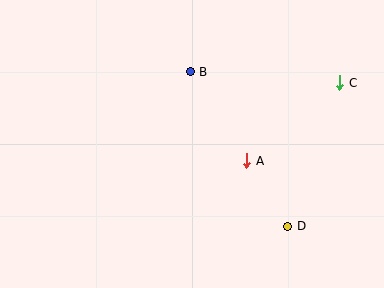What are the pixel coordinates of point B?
Point B is at (190, 72).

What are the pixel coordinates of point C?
Point C is at (340, 83).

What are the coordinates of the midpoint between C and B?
The midpoint between C and B is at (265, 77).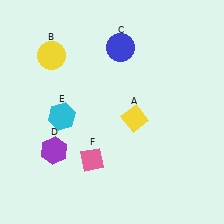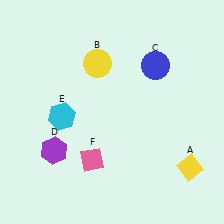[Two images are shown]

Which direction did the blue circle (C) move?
The blue circle (C) moved right.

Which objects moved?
The objects that moved are: the yellow diamond (A), the yellow circle (B), the blue circle (C).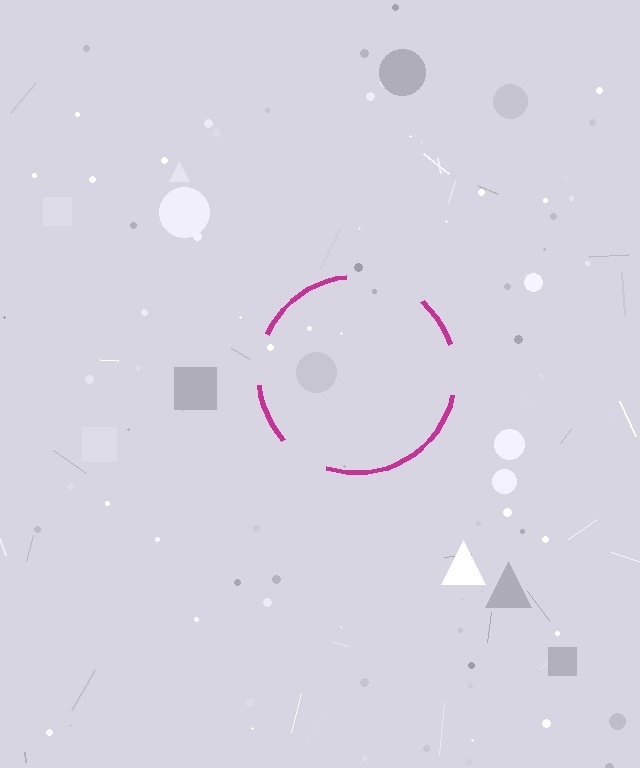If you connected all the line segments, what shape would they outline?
They would outline a circle.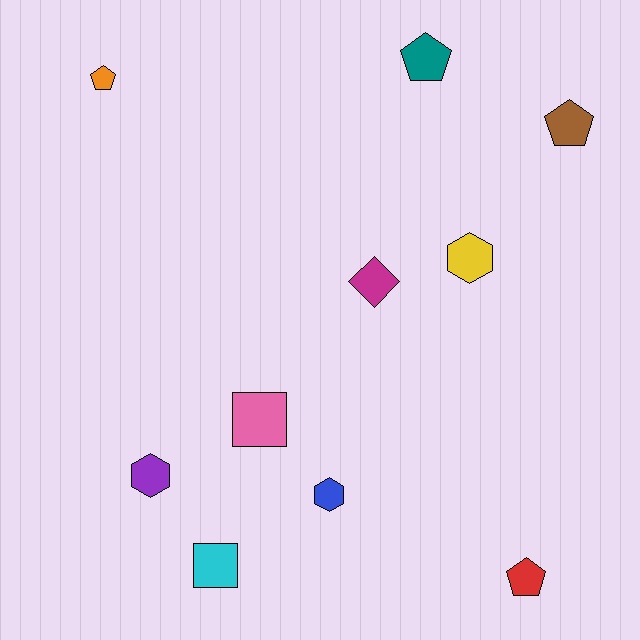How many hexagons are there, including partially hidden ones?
There are 3 hexagons.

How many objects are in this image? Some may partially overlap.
There are 10 objects.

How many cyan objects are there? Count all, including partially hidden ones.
There is 1 cyan object.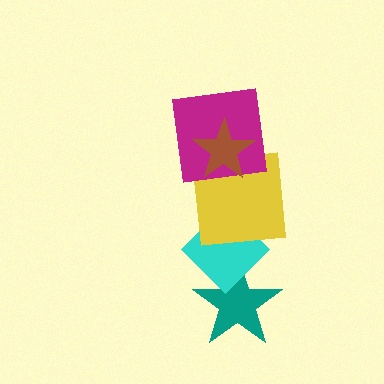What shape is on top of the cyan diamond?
The yellow square is on top of the cyan diamond.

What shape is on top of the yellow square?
The magenta square is on top of the yellow square.